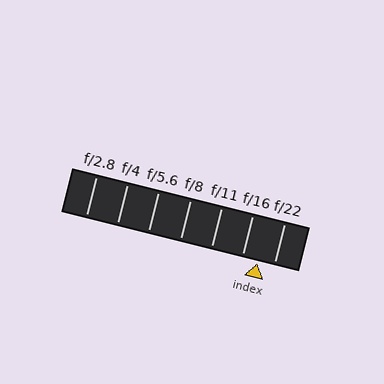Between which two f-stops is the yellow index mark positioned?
The index mark is between f/16 and f/22.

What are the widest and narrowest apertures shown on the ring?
The widest aperture shown is f/2.8 and the narrowest is f/22.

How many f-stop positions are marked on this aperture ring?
There are 7 f-stop positions marked.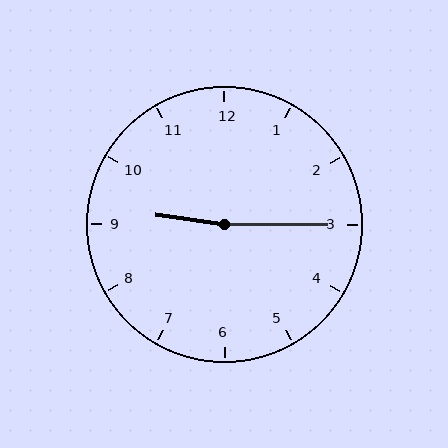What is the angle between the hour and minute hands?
Approximately 172 degrees.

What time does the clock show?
9:15.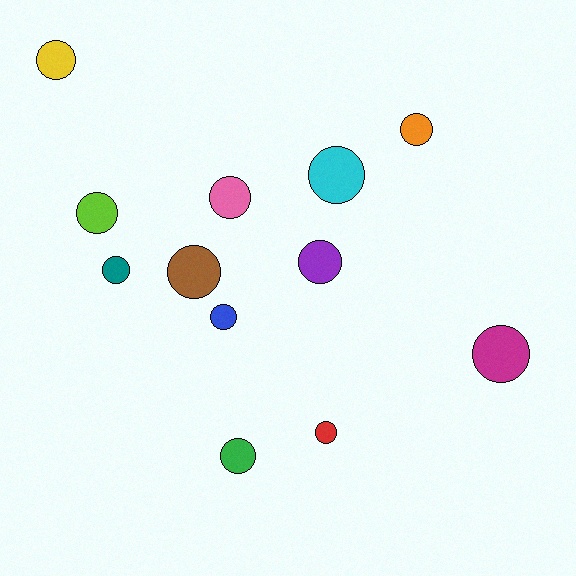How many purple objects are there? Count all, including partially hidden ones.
There is 1 purple object.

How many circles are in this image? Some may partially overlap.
There are 12 circles.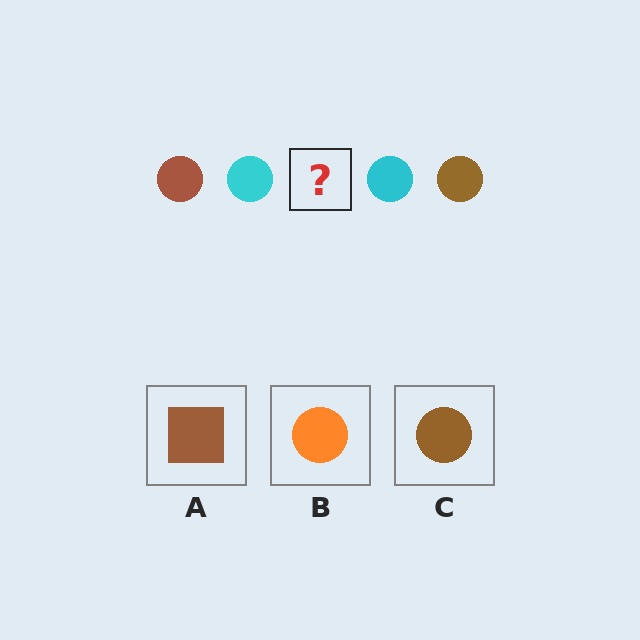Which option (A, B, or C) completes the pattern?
C.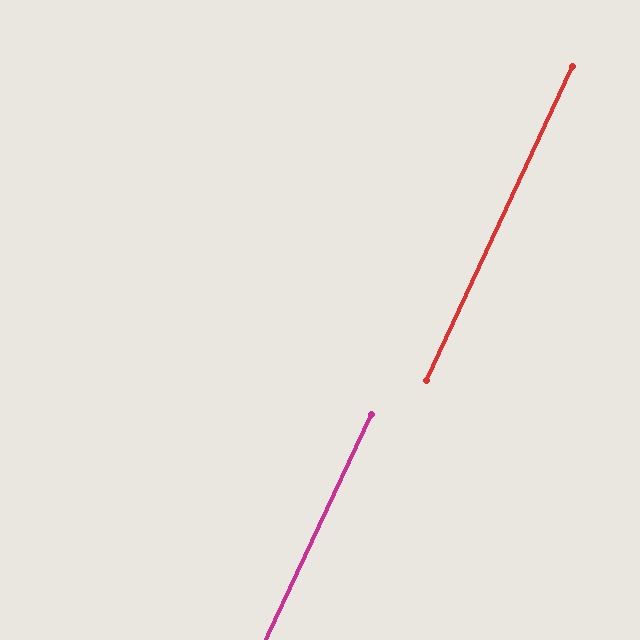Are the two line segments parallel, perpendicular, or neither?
Parallel — their directions differ by only 0.0°.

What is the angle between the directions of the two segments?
Approximately 0 degrees.